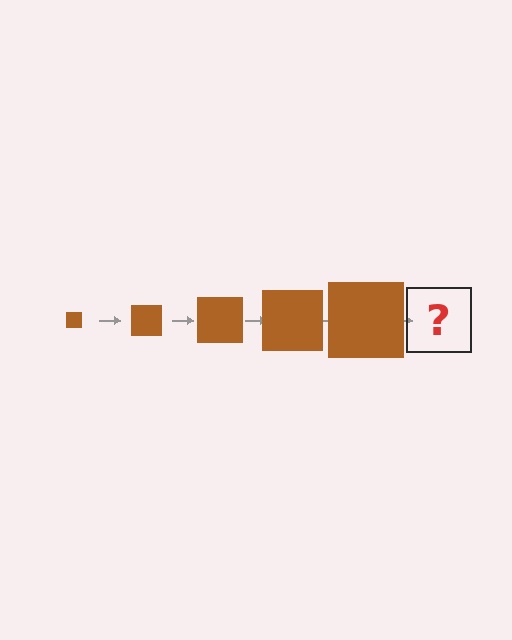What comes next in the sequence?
The next element should be a brown square, larger than the previous one.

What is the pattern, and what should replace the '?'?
The pattern is that the square gets progressively larger each step. The '?' should be a brown square, larger than the previous one.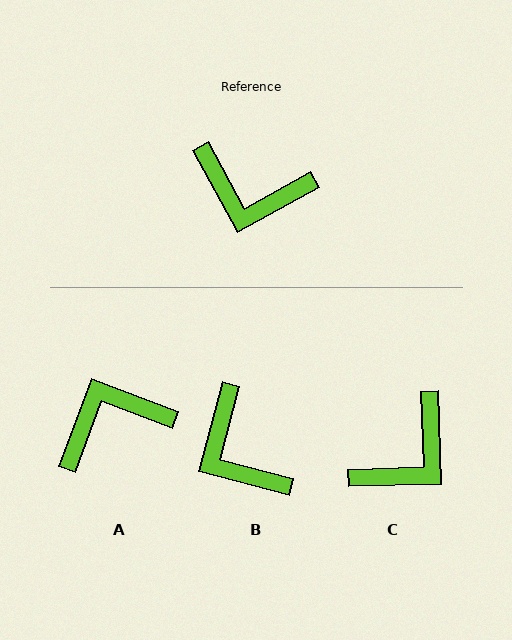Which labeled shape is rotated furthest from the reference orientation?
A, about 140 degrees away.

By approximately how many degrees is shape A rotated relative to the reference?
Approximately 140 degrees clockwise.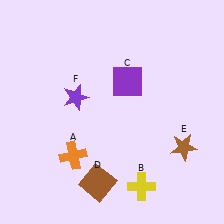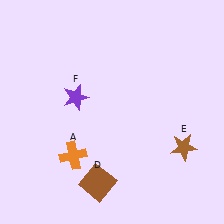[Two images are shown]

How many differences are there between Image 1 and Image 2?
There are 2 differences between the two images.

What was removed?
The purple square (C), the yellow cross (B) were removed in Image 2.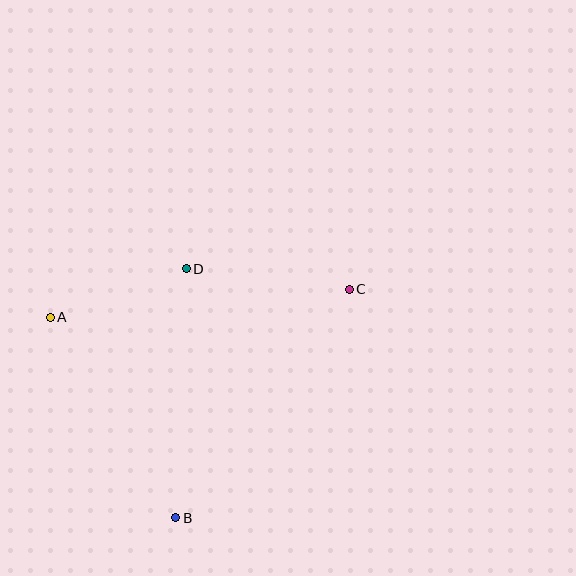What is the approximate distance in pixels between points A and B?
The distance between A and B is approximately 237 pixels.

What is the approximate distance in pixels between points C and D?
The distance between C and D is approximately 165 pixels.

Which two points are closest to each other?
Points A and D are closest to each other.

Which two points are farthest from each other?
Points A and C are farthest from each other.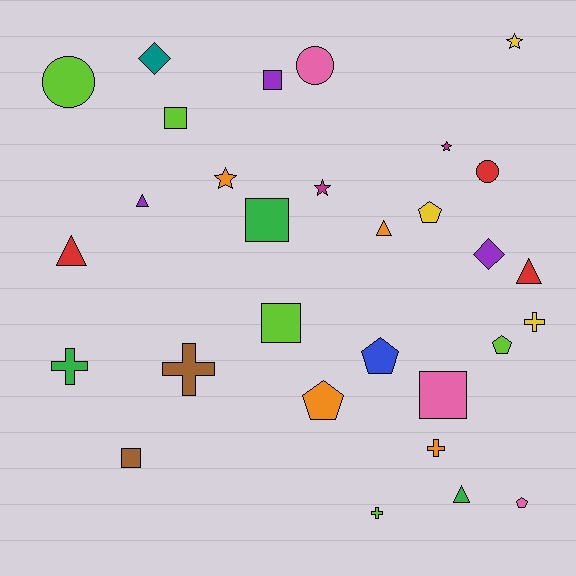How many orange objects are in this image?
There are 4 orange objects.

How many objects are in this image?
There are 30 objects.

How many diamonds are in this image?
There are 2 diamonds.